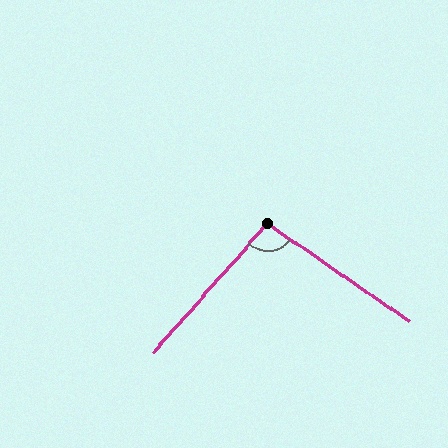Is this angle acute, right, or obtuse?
It is obtuse.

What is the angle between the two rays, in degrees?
Approximately 97 degrees.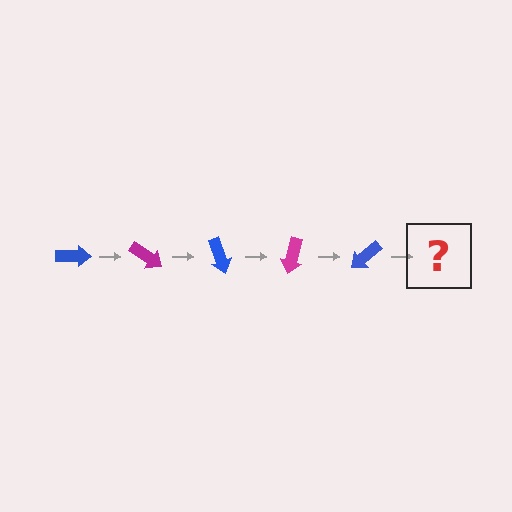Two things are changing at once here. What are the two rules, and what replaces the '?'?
The two rules are that it rotates 35 degrees each step and the color cycles through blue and magenta. The '?' should be a magenta arrow, rotated 175 degrees from the start.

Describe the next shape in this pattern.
It should be a magenta arrow, rotated 175 degrees from the start.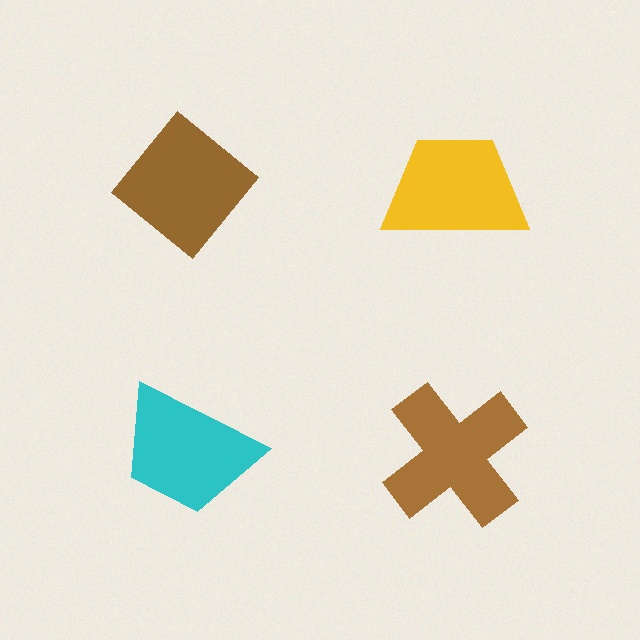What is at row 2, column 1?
A cyan trapezoid.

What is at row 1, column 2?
A yellow trapezoid.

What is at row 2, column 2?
A brown cross.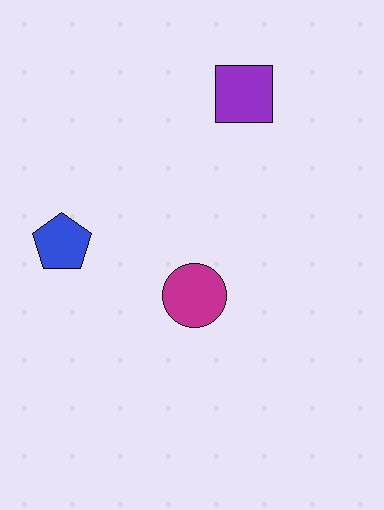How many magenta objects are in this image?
There is 1 magenta object.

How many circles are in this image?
There is 1 circle.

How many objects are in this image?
There are 3 objects.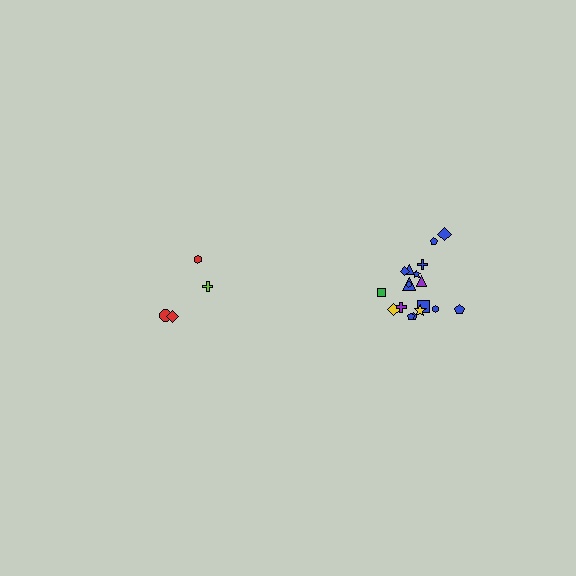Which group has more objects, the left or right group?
The right group.